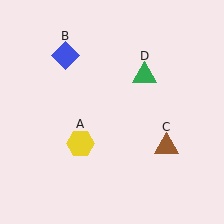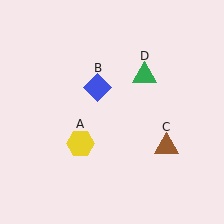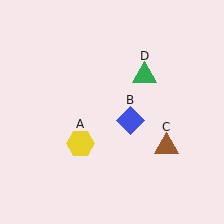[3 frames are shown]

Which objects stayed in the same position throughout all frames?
Yellow hexagon (object A) and brown triangle (object C) and green triangle (object D) remained stationary.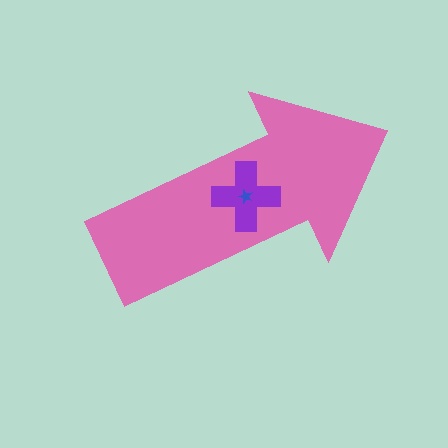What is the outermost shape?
The pink arrow.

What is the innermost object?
The blue star.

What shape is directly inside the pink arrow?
The purple cross.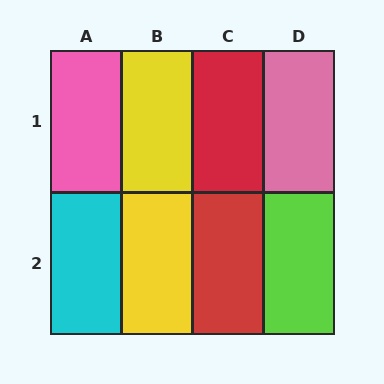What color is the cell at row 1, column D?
Pink.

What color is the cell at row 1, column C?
Red.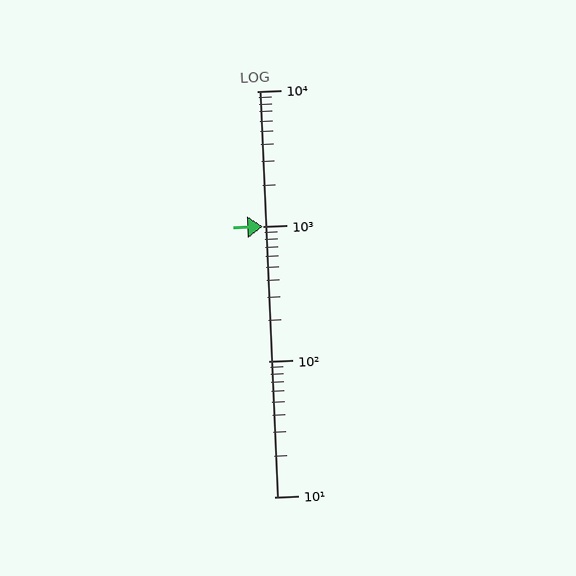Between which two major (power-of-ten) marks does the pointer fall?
The pointer is between 100 and 1000.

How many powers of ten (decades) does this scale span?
The scale spans 3 decades, from 10 to 10000.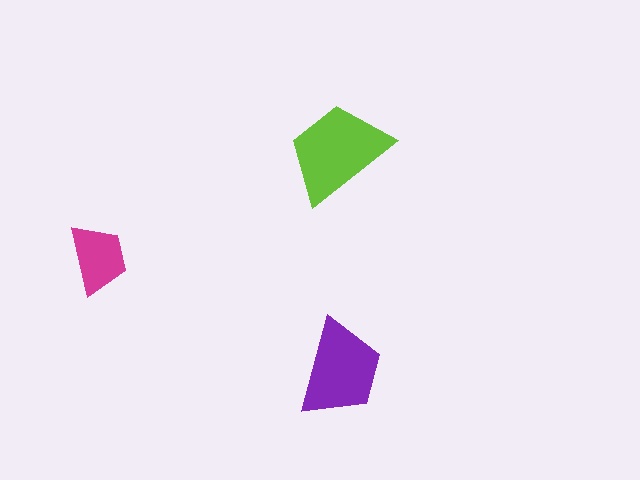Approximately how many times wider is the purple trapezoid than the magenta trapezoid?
About 1.5 times wider.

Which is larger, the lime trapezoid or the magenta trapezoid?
The lime one.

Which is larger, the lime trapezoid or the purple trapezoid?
The lime one.